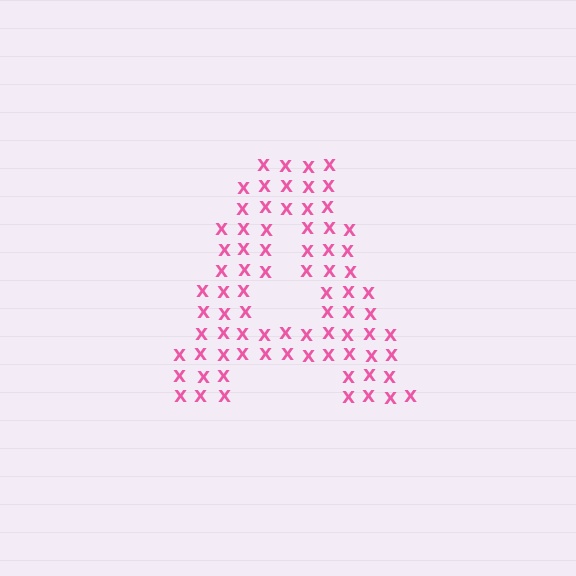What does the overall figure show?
The overall figure shows the letter A.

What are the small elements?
The small elements are letter X's.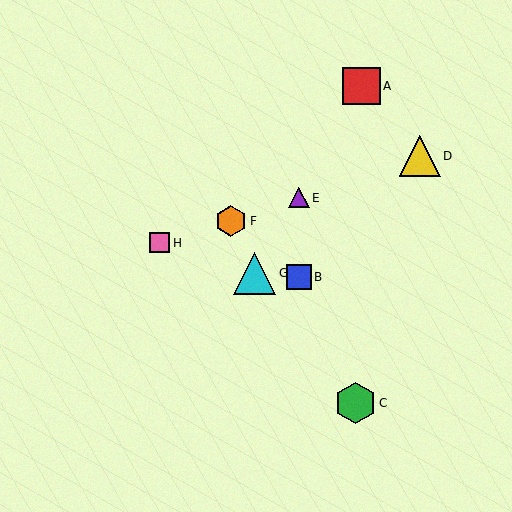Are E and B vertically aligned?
Yes, both are at x≈299.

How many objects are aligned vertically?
2 objects (B, E) are aligned vertically.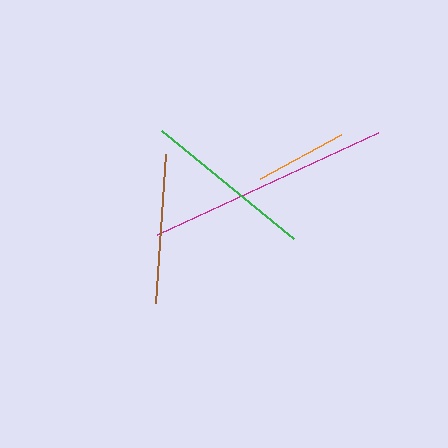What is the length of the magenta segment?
The magenta segment is approximately 244 pixels long.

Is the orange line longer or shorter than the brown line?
The brown line is longer than the orange line.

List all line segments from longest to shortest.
From longest to shortest: magenta, green, brown, orange.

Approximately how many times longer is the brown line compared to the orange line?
The brown line is approximately 1.6 times the length of the orange line.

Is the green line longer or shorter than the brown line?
The green line is longer than the brown line.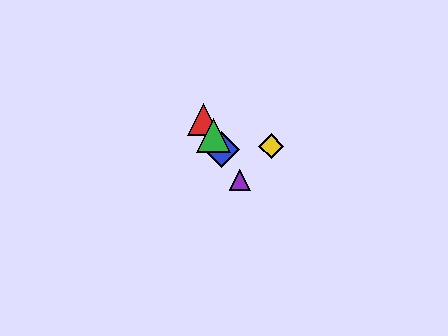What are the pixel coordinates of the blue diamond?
The blue diamond is at (222, 150).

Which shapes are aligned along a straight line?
The red triangle, the blue diamond, the green triangle, the purple triangle are aligned along a straight line.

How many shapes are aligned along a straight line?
4 shapes (the red triangle, the blue diamond, the green triangle, the purple triangle) are aligned along a straight line.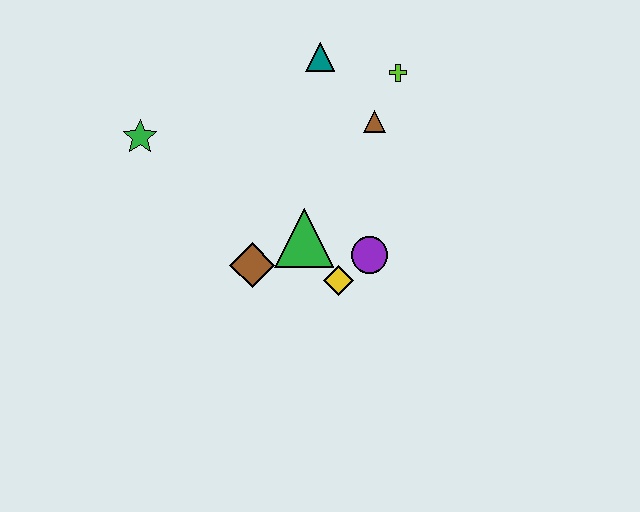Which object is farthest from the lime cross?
The green star is farthest from the lime cross.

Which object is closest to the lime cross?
The brown triangle is closest to the lime cross.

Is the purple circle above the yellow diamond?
Yes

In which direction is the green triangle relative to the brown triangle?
The green triangle is below the brown triangle.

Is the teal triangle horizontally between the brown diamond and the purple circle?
Yes